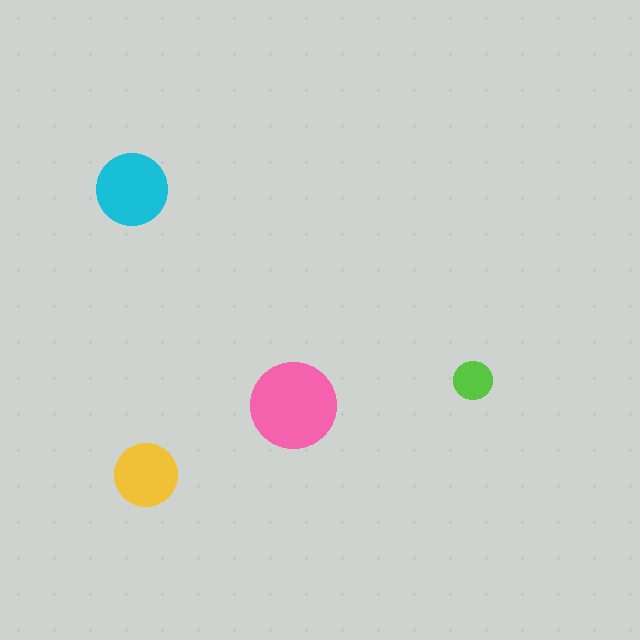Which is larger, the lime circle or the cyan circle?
The cyan one.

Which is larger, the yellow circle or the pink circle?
The pink one.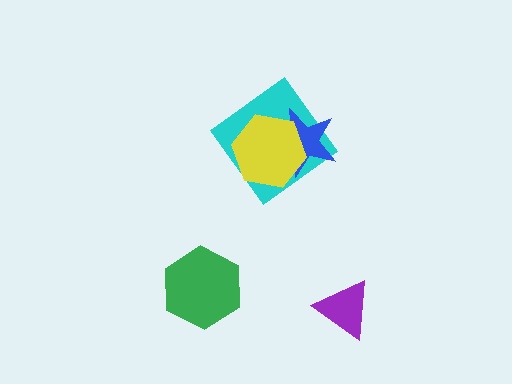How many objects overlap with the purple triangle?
0 objects overlap with the purple triangle.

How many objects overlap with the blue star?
2 objects overlap with the blue star.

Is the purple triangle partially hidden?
No, no other shape covers it.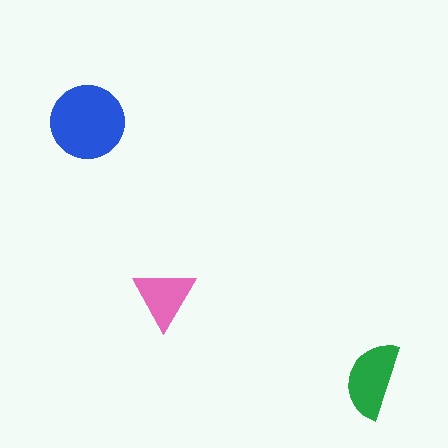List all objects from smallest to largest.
The pink triangle, the green semicircle, the blue circle.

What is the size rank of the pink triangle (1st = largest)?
3rd.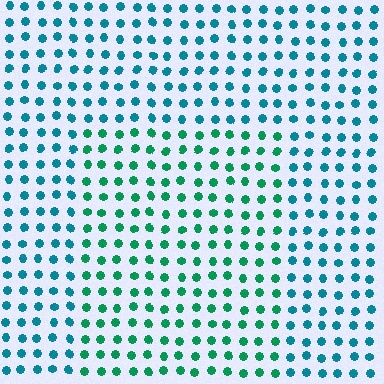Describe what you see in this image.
The image is filled with small teal elements in a uniform arrangement. A rectangle-shaped region is visible where the elements are tinted to a slightly different hue, forming a subtle color boundary.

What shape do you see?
I see a rectangle.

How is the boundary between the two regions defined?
The boundary is defined purely by a slight shift in hue (about 34 degrees). Spacing, size, and orientation are identical on both sides.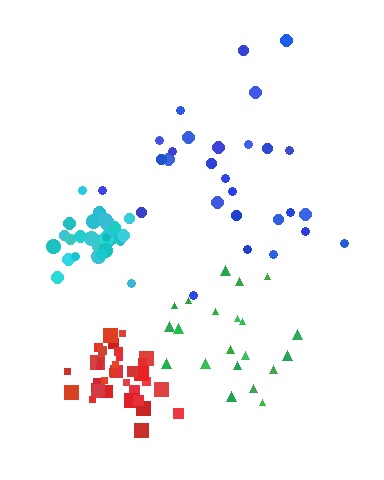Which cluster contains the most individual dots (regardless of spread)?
Red (35).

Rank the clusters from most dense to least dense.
red, cyan, green, blue.